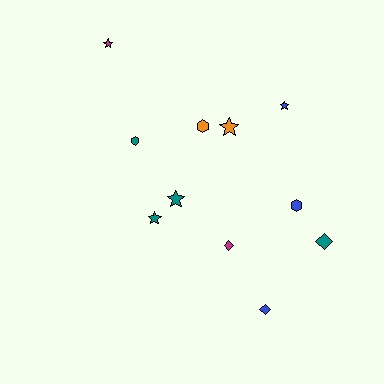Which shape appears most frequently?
Star, with 5 objects.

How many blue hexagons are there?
There is 1 blue hexagon.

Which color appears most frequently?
Teal, with 4 objects.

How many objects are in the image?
There are 11 objects.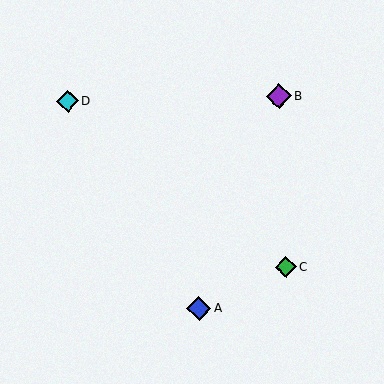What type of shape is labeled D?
Shape D is a cyan diamond.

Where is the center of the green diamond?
The center of the green diamond is at (286, 267).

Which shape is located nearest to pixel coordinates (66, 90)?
The cyan diamond (labeled D) at (68, 101) is nearest to that location.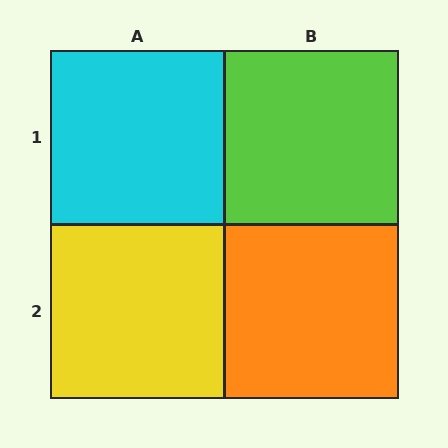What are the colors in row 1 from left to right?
Cyan, lime.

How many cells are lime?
1 cell is lime.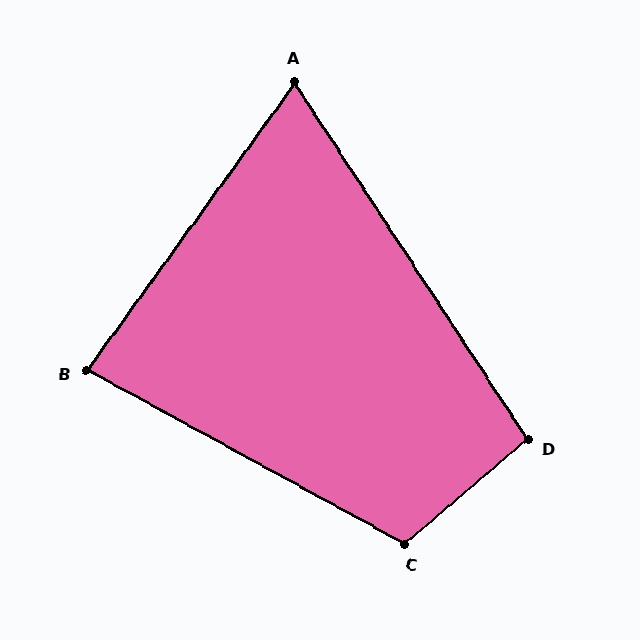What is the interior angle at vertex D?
Approximately 97 degrees (obtuse).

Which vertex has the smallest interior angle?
A, at approximately 69 degrees.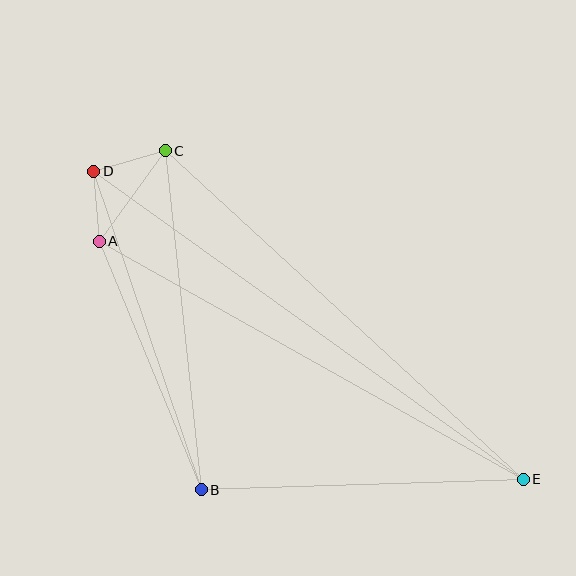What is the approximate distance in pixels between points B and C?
The distance between B and C is approximately 341 pixels.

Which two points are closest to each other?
Points A and D are closest to each other.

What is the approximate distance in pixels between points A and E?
The distance between A and E is approximately 486 pixels.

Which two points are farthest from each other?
Points D and E are farthest from each other.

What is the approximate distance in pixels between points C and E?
The distance between C and E is approximately 486 pixels.